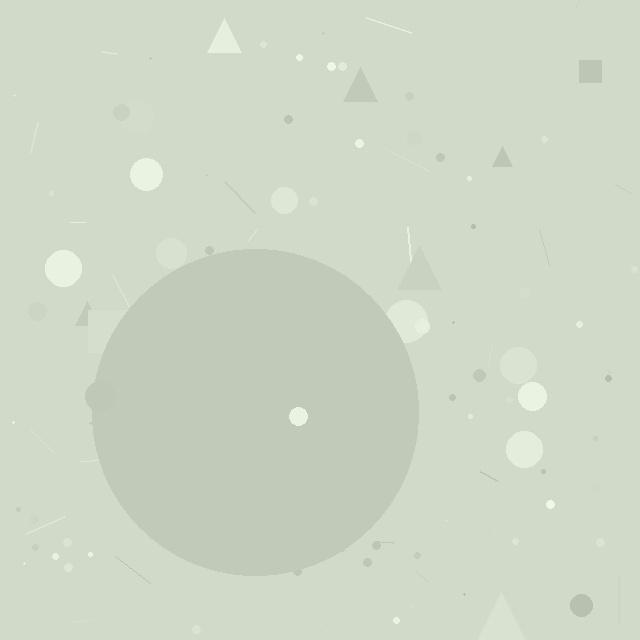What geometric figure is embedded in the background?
A circle is embedded in the background.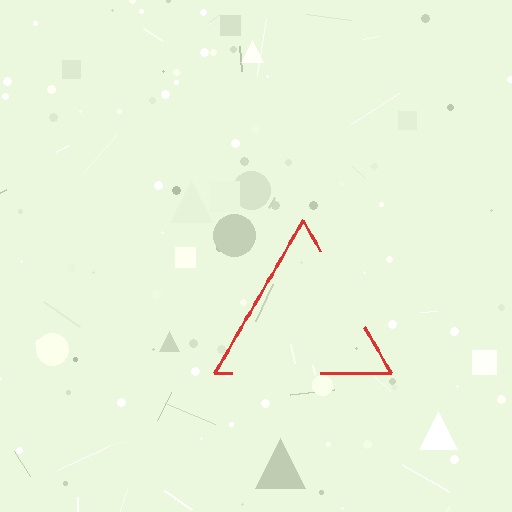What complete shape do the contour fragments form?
The contour fragments form a triangle.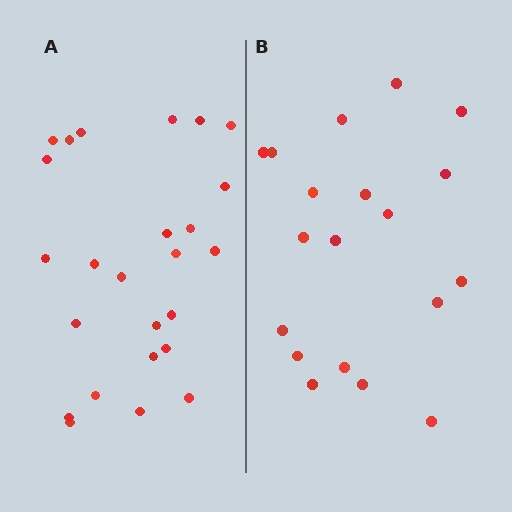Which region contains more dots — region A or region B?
Region A (the left region) has more dots.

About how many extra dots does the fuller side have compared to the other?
Region A has about 6 more dots than region B.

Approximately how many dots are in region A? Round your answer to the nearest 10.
About 20 dots. (The exact count is 25, which rounds to 20.)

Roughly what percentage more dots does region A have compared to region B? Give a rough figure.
About 30% more.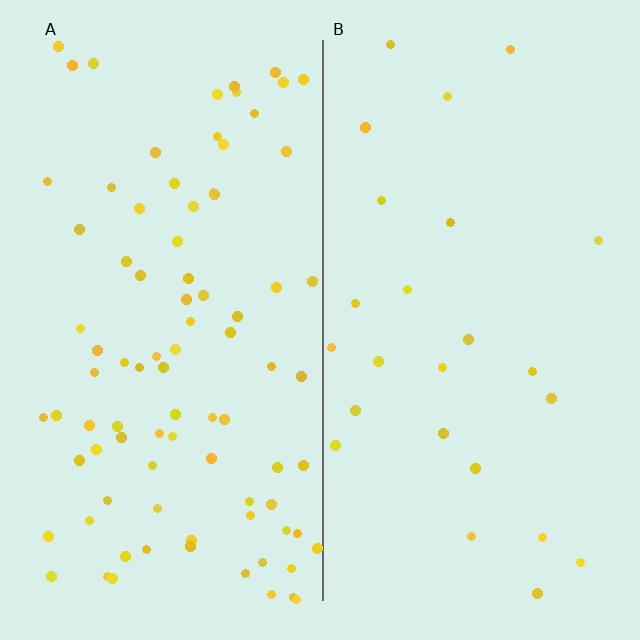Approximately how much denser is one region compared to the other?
Approximately 3.5× — region A over region B.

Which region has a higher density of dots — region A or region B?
A (the left).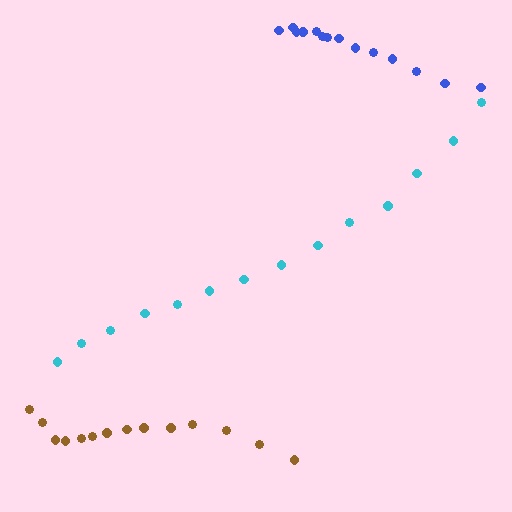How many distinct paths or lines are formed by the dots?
There are 3 distinct paths.